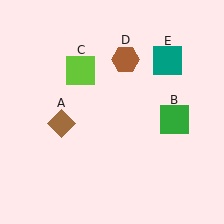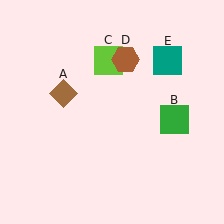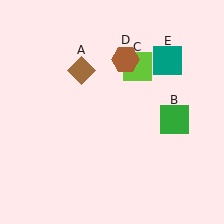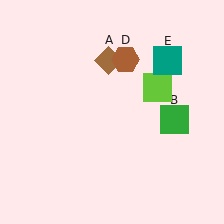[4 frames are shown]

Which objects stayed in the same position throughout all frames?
Green square (object B) and brown hexagon (object D) and teal square (object E) remained stationary.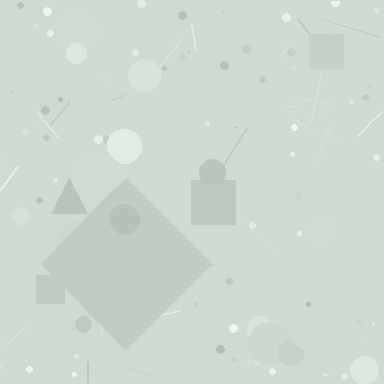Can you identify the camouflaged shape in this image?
The camouflaged shape is a diamond.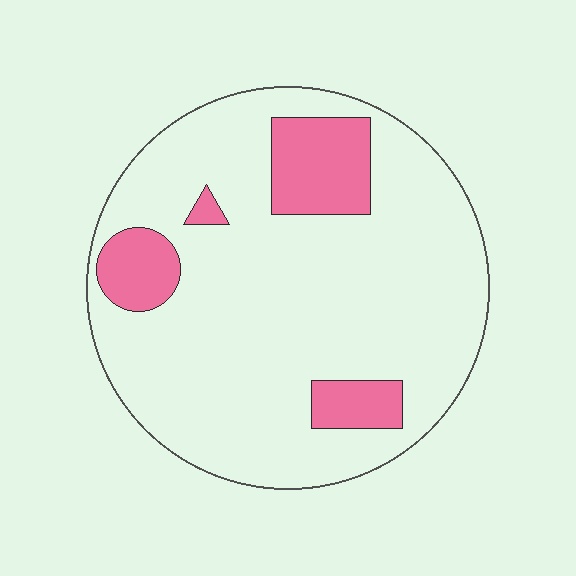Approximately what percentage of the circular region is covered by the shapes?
Approximately 15%.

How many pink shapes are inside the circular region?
4.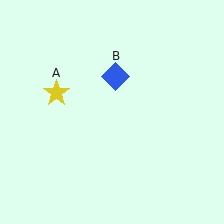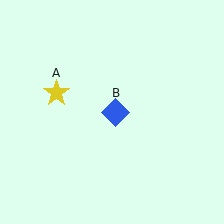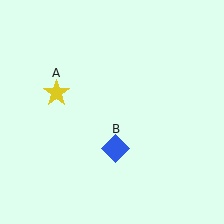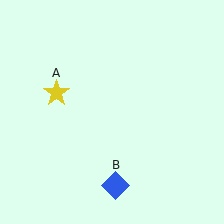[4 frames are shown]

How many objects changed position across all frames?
1 object changed position: blue diamond (object B).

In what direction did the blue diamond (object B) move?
The blue diamond (object B) moved down.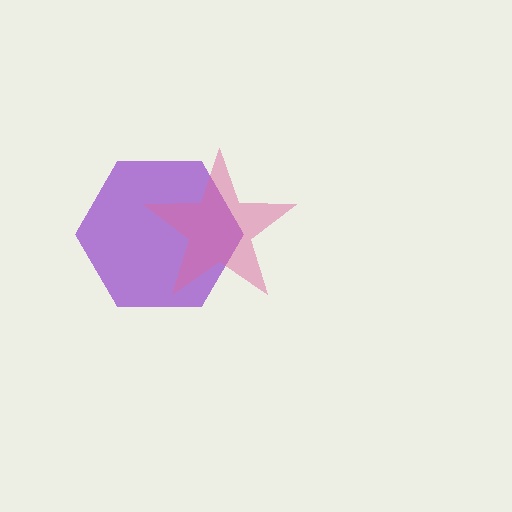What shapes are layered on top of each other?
The layered shapes are: a purple hexagon, a pink star.